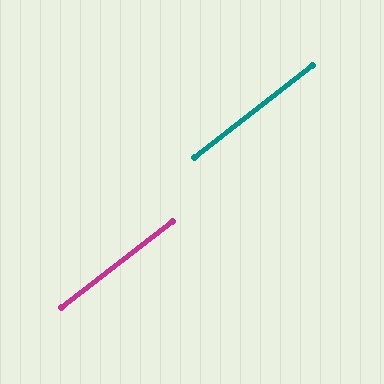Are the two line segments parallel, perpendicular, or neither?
Parallel — their directions differ by only 0.2°.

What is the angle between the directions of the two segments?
Approximately 0 degrees.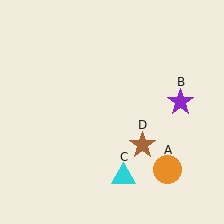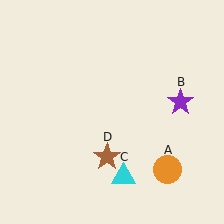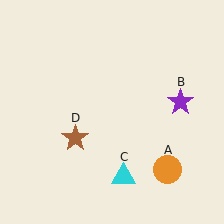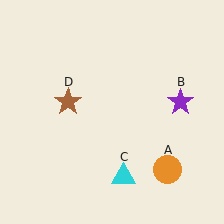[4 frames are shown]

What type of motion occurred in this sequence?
The brown star (object D) rotated clockwise around the center of the scene.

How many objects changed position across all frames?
1 object changed position: brown star (object D).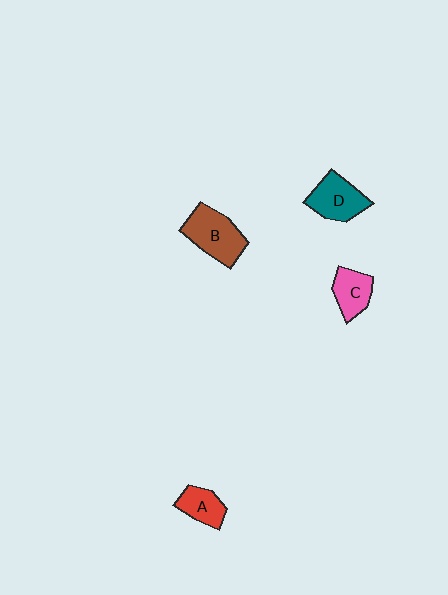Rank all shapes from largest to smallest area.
From largest to smallest: B (brown), D (teal), C (pink), A (red).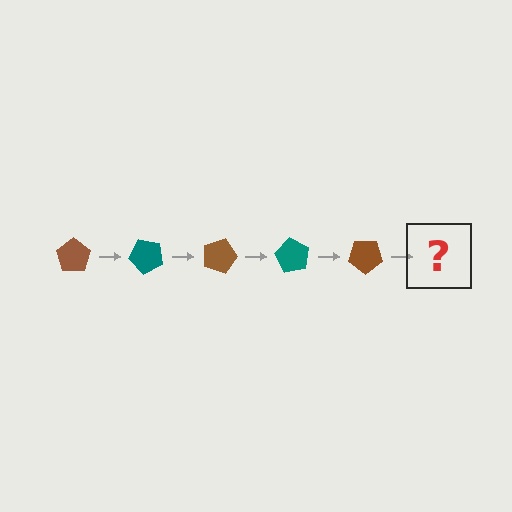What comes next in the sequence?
The next element should be a teal pentagon, rotated 225 degrees from the start.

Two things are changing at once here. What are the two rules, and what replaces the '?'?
The two rules are that it rotates 45 degrees each step and the color cycles through brown and teal. The '?' should be a teal pentagon, rotated 225 degrees from the start.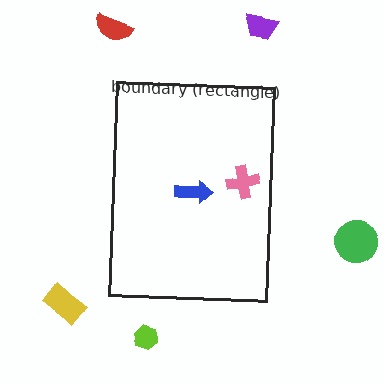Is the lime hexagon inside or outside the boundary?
Outside.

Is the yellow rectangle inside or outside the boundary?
Outside.